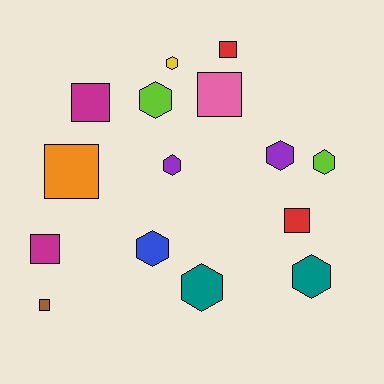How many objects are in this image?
There are 15 objects.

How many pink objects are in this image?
There is 1 pink object.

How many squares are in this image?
There are 7 squares.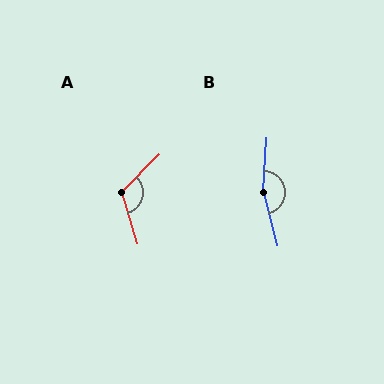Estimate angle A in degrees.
Approximately 118 degrees.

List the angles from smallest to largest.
A (118°), B (162°).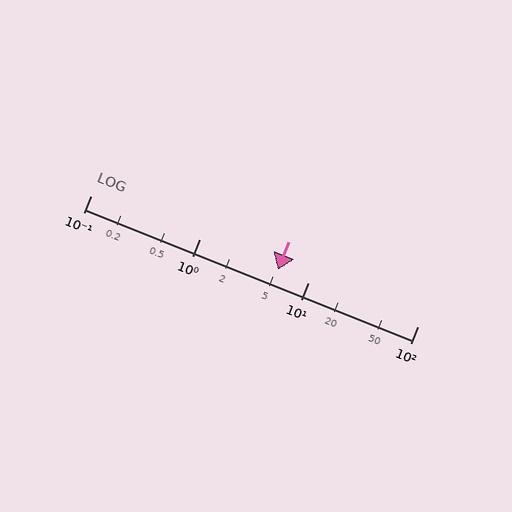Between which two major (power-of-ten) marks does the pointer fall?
The pointer is between 1 and 10.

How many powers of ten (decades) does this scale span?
The scale spans 3 decades, from 0.1 to 100.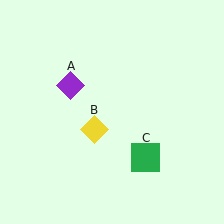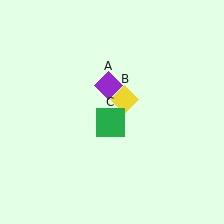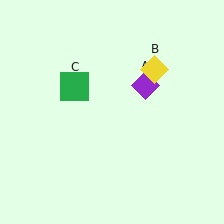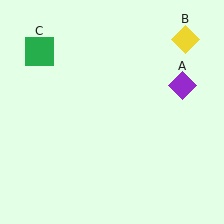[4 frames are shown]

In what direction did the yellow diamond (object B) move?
The yellow diamond (object B) moved up and to the right.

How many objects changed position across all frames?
3 objects changed position: purple diamond (object A), yellow diamond (object B), green square (object C).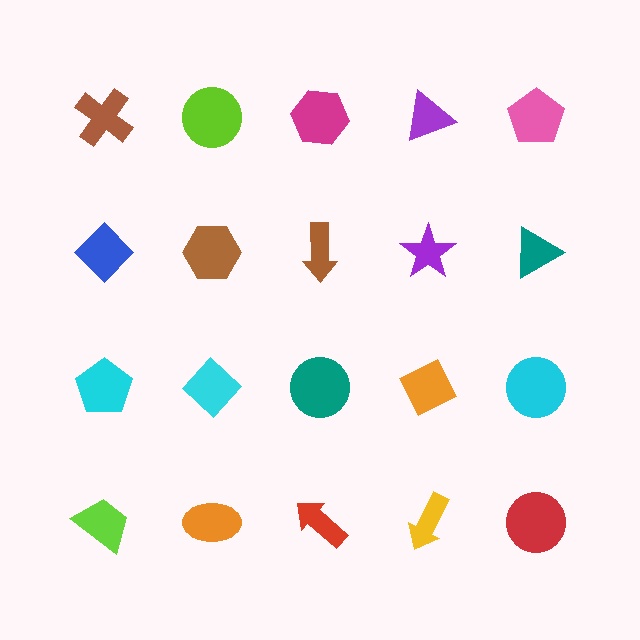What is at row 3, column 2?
A cyan diamond.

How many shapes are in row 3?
5 shapes.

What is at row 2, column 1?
A blue diamond.